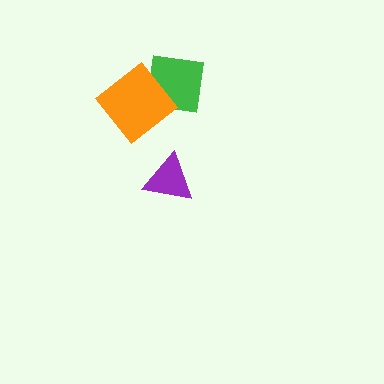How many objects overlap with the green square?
1 object overlaps with the green square.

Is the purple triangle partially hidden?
No, no other shape covers it.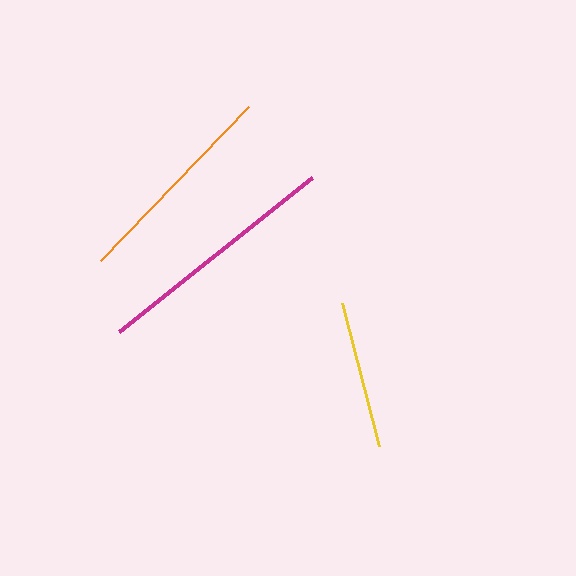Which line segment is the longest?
The magenta line is the longest at approximately 246 pixels.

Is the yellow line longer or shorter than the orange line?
The orange line is longer than the yellow line.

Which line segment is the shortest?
The yellow line is the shortest at approximately 147 pixels.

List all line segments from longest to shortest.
From longest to shortest: magenta, orange, yellow.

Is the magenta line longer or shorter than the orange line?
The magenta line is longer than the orange line.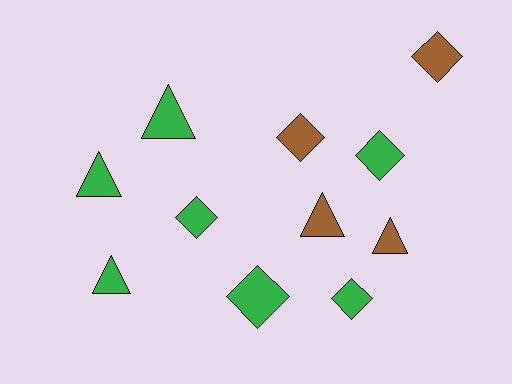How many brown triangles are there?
There are 2 brown triangles.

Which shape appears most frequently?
Diamond, with 6 objects.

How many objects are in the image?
There are 11 objects.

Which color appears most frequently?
Green, with 7 objects.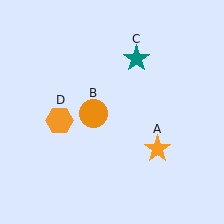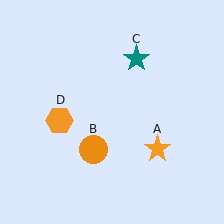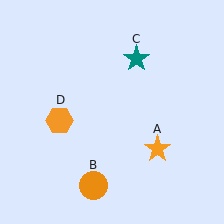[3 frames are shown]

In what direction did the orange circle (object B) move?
The orange circle (object B) moved down.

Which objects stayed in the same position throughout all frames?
Orange star (object A) and teal star (object C) and orange hexagon (object D) remained stationary.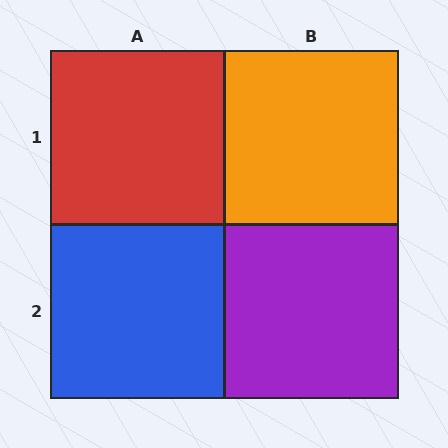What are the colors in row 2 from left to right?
Blue, purple.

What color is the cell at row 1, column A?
Red.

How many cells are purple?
1 cell is purple.